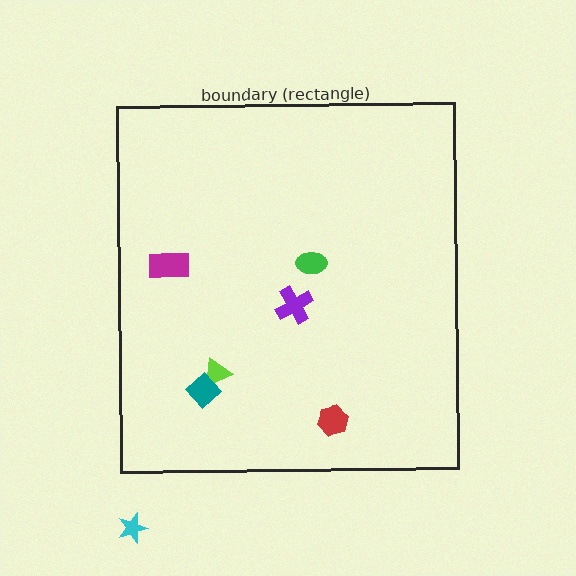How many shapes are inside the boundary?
6 inside, 1 outside.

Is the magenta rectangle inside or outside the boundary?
Inside.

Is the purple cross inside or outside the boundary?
Inside.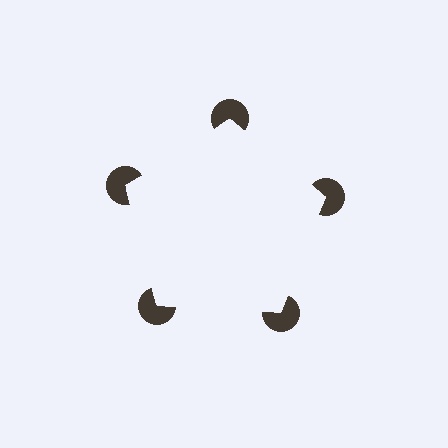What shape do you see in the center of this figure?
An illusory pentagon — its edges are inferred from the aligned wedge cuts in the pac-man discs, not physically drawn.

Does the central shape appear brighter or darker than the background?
It typically appears slightly brighter than the background, even though no actual brightness change is drawn.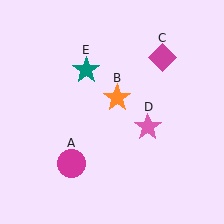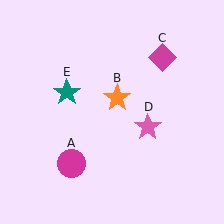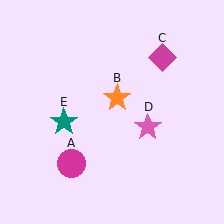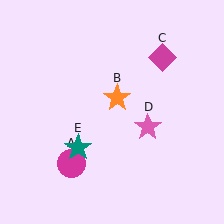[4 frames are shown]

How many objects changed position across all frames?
1 object changed position: teal star (object E).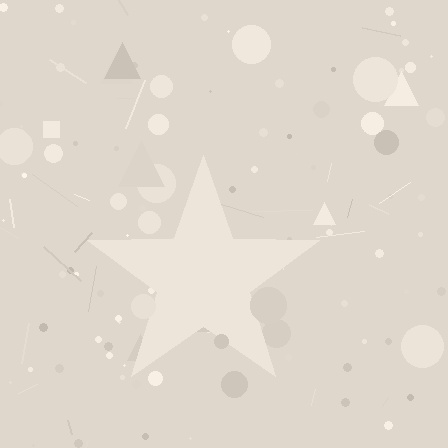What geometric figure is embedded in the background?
A star is embedded in the background.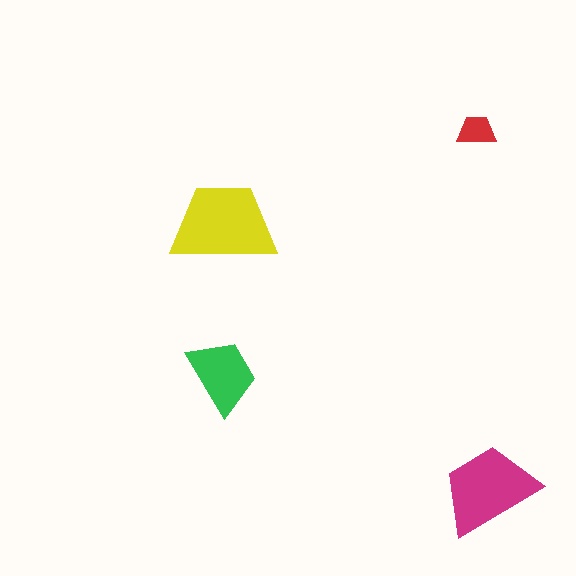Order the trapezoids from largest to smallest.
the yellow one, the magenta one, the green one, the red one.